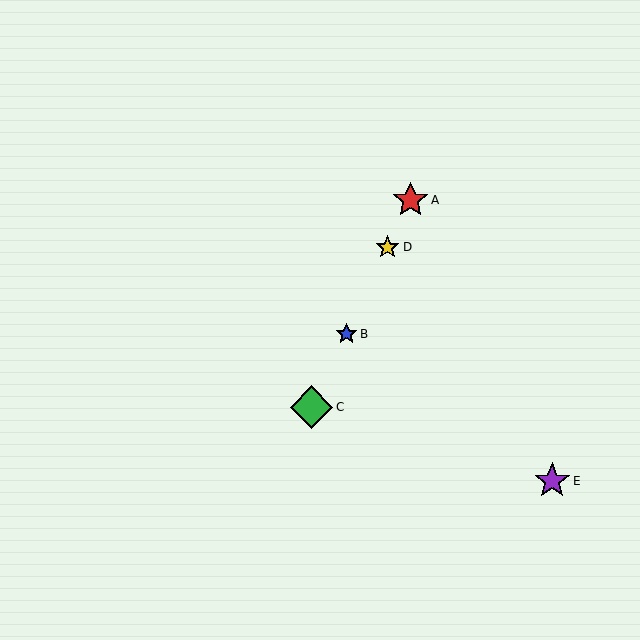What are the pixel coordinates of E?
Object E is at (552, 481).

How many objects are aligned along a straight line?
4 objects (A, B, C, D) are aligned along a straight line.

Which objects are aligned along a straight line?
Objects A, B, C, D are aligned along a straight line.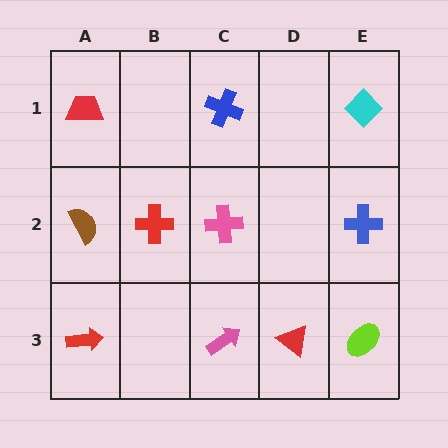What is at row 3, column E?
A lime ellipse.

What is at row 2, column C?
A pink cross.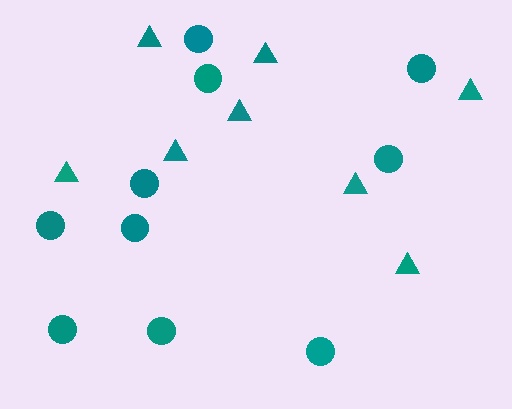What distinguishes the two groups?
There are 2 groups: one group of circles (10) and one group of triangles (8).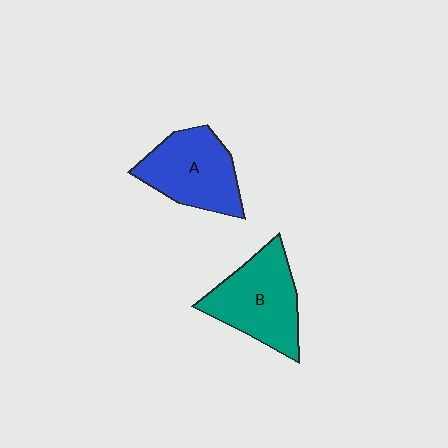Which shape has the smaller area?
Shape A (blue).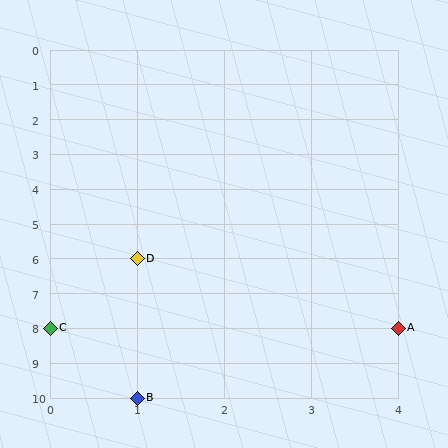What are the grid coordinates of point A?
Point A is at grid coordinates (4, 8).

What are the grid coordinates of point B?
Point B is at grid coordinates (1, 10).